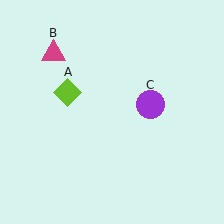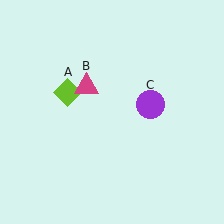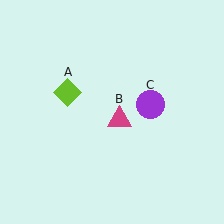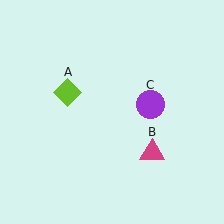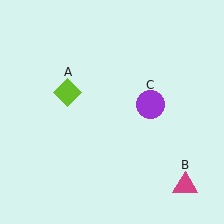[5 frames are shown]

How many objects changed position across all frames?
1 object changed position: magenta triangle (object B).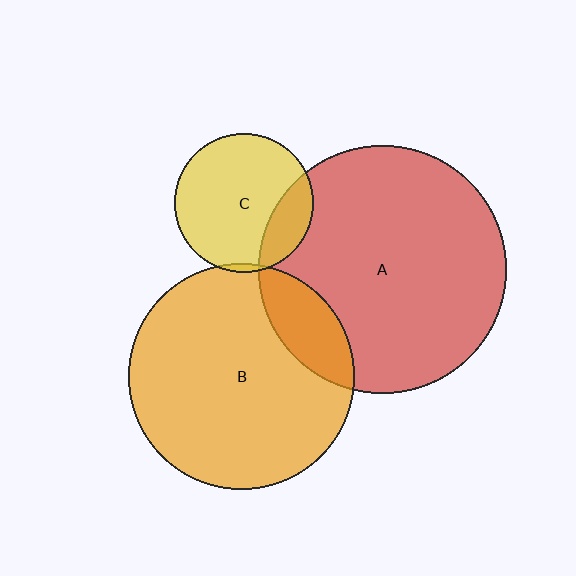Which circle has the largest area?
Circle A (red).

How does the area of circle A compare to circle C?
Approximately 3.2 times.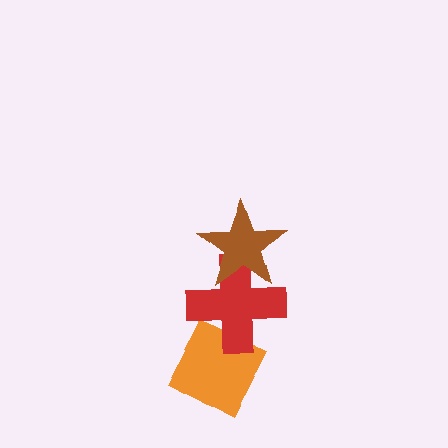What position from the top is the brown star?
The brown star is 1st from the top.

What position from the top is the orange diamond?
The orange diamond is 3rd from the top.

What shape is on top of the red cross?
The brown star is on top of the red cross.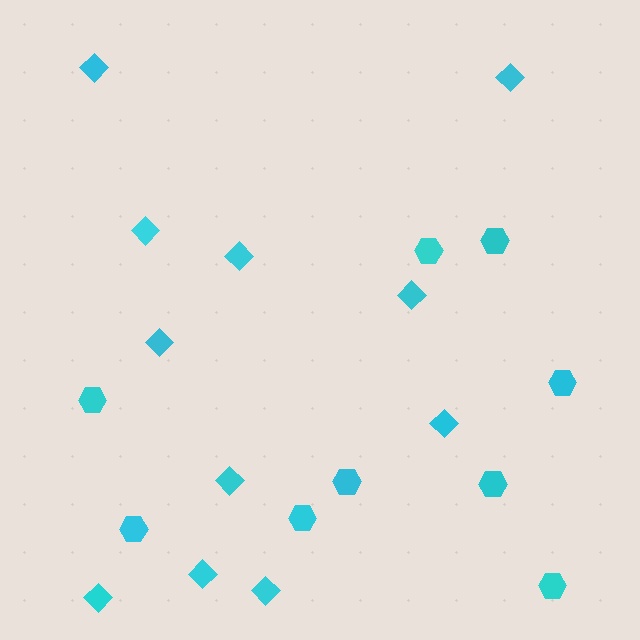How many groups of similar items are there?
There are 2 groups: one group of hexagons (9) and one group of diamonds (11).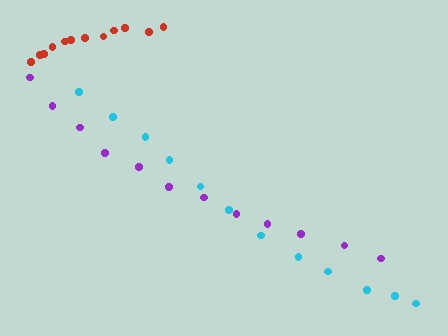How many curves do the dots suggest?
There are 3 distinct paths.